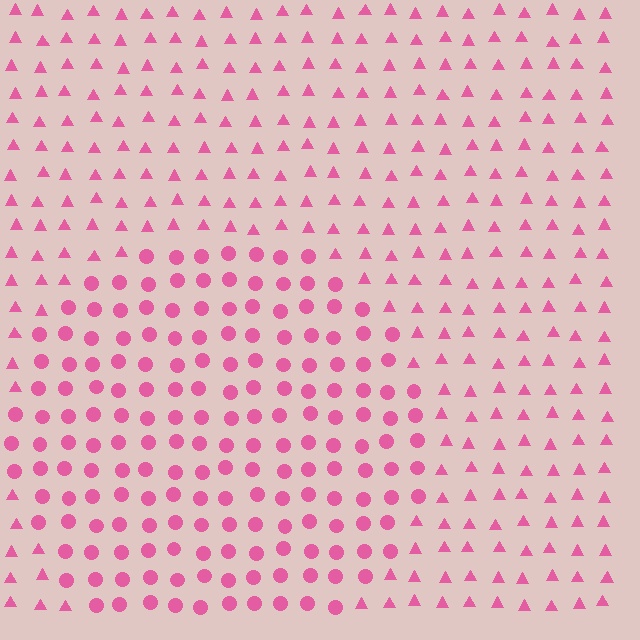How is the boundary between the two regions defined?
The boundary is defined by a change in element shape: circles inside vs. triangles outside. All elements share the same color and spacing.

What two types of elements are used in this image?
The image uses circles inside the circle region and triangles outside it.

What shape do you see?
I see a circle.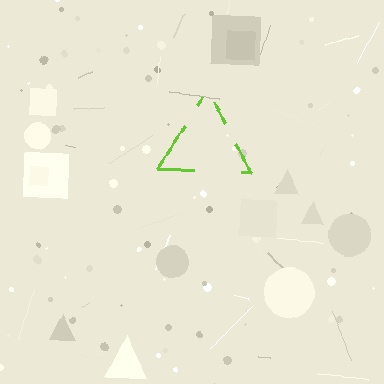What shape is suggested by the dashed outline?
The dashed outline suggests a triangle.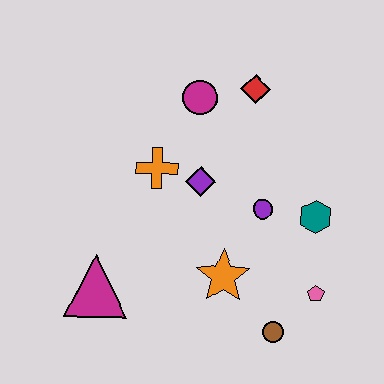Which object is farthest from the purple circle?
The magenta triangle is farthest from the purple circle.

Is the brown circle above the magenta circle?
No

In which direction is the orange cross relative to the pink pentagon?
The orange cross is to the left of the pink pentagon.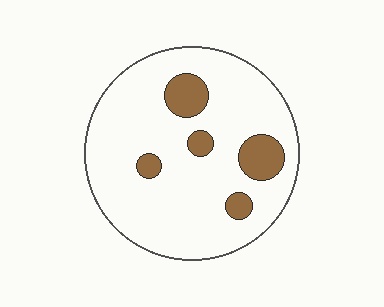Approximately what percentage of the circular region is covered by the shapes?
Approximately 15%.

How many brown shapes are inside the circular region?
5.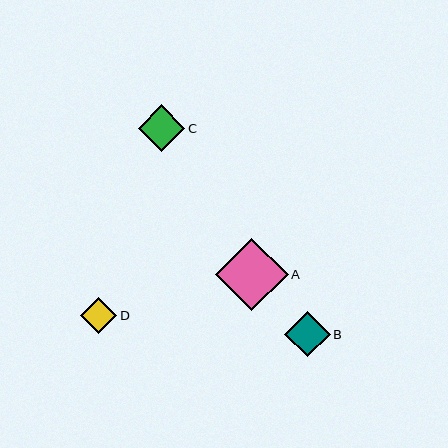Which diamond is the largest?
Diamond A is the largest with a size of approximately 73 pixels.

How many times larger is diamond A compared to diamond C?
Diamond A is approximately 1.6 times the size of diamond C.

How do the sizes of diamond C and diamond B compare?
Diamond C and diamond B are approximately the same size.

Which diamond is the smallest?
Diamond D is the smallest with a size of approximately 36 pixels.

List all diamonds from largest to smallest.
From largest to smallest: A, C, B, D.